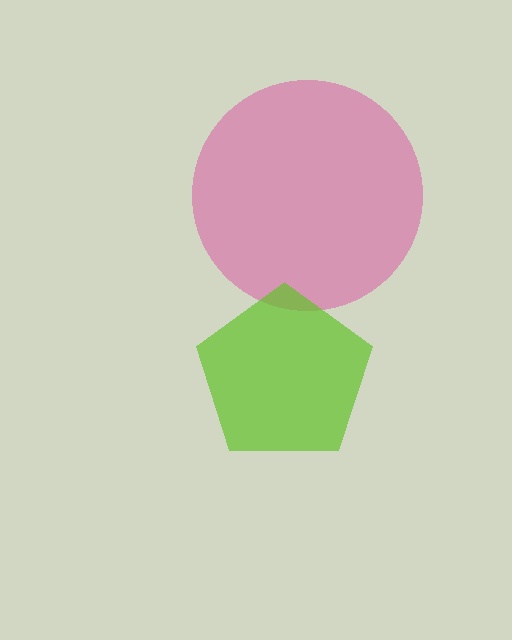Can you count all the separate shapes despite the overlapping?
Yes, there are 2 separate shapes.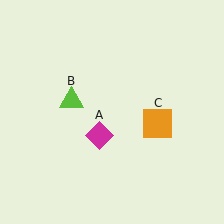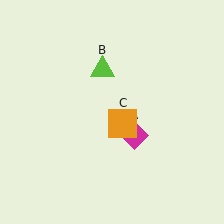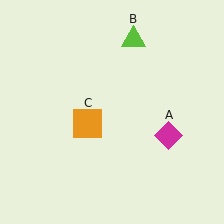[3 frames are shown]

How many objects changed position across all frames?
3 objects changed position: magenta diamond (object A), lime triangle (object B), orange square (object C).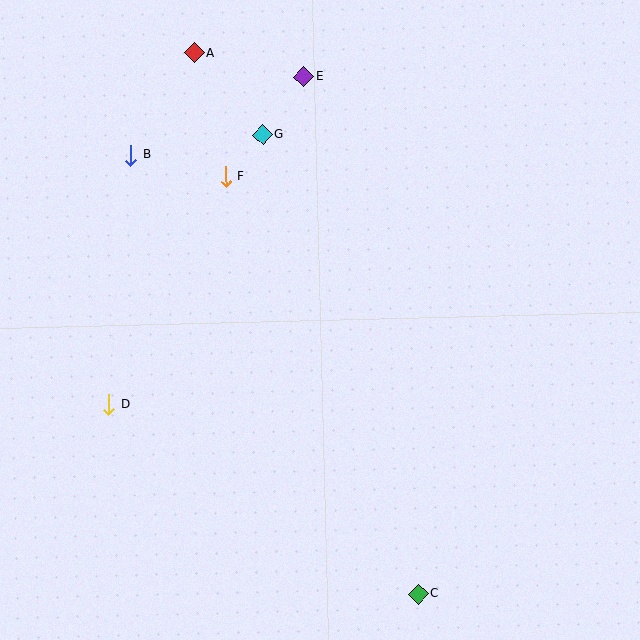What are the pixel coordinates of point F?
Point F is at (225, 176).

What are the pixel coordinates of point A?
Point A is at (195, 53).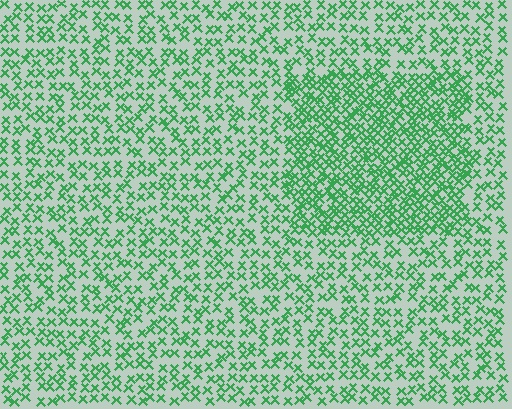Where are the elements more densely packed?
The elements are more densely packed inside the rectangle boundary.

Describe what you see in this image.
The image contains small green elements arranged at two different densities. A rectangle-shaped region is visible where the elements are more densely packed than the surrounding area.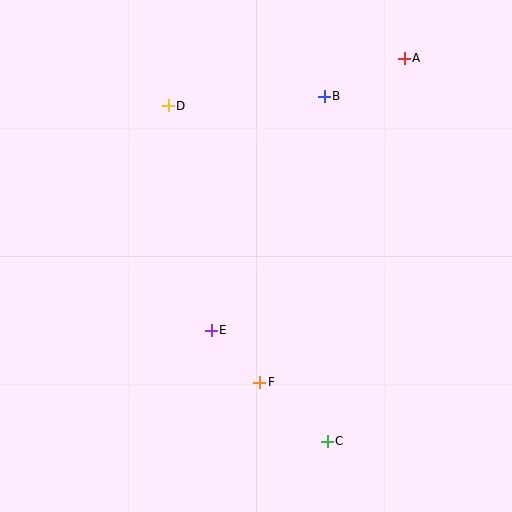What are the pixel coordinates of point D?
Point D is at (168, 106).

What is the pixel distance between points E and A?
The distance between E and A is 333 pixels.